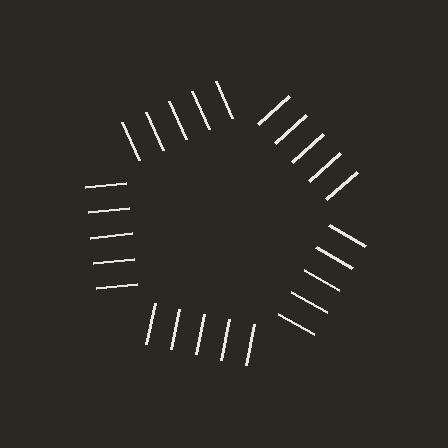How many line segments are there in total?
25 — 5 along each of the 5 edges.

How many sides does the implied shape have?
5 sides — the line-ends trace a pentagon.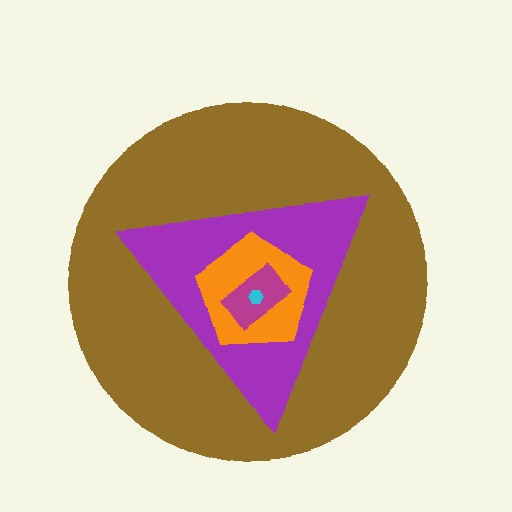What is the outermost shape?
The brown circle.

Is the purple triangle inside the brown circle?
Yes.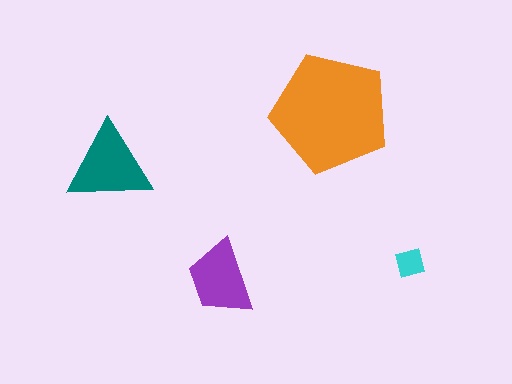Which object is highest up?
The orange pentagon is topmost.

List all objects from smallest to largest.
The cyan diamond, the purple trapezoid, the teal triangle, the orange pentagon.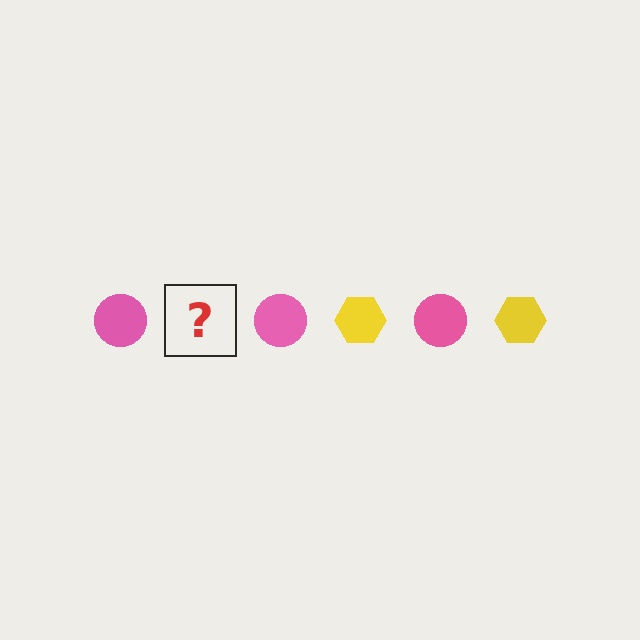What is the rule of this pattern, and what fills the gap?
The rule is that the pattern alternates between pink circle and yellow hexagon. The gap should be filled with a yellow hexagon.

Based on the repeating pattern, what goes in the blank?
The blank should be a yellow hexagon.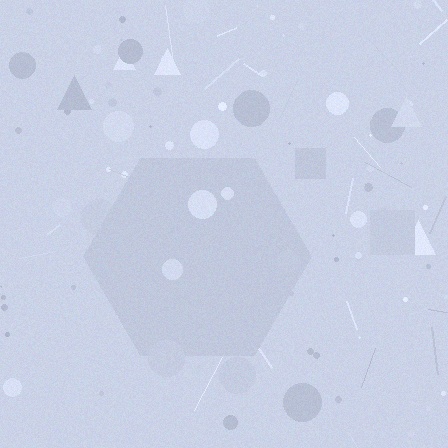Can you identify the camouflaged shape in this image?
The camouflaged shape is a hexagon.